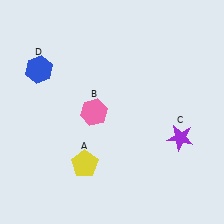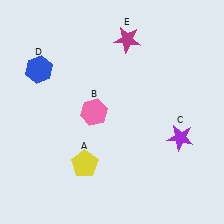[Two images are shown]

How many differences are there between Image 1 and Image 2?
There is 1 difference between the two images.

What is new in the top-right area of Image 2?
A magenta star (E) was added in the top-right area of Image 2.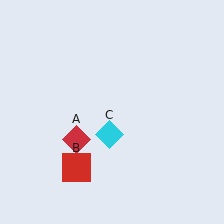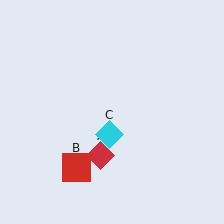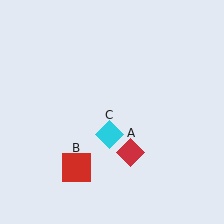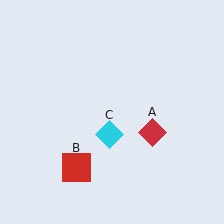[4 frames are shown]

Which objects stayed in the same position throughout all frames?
Red square (object B) and cyan diamond (object C) remained stationary.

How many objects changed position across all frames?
1 object changed position: red diamond (object A).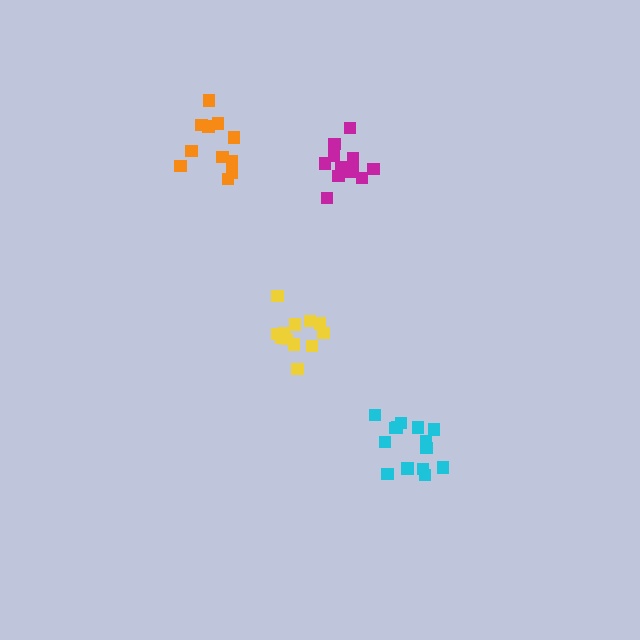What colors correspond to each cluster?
The clusters are colored: cyan, orange, yellow, magenta.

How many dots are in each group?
Group 1: 14 dots, Group 2: 11 dots, Group 3: 12 dots, Group 4: 13 dots (50 total).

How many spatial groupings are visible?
There are 4 spatial groupings.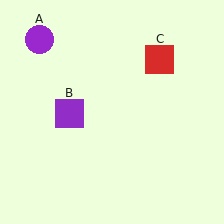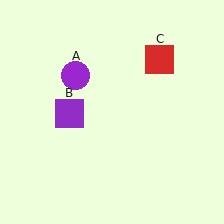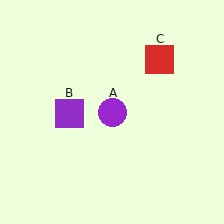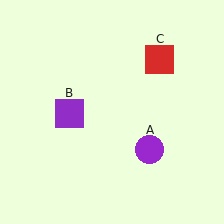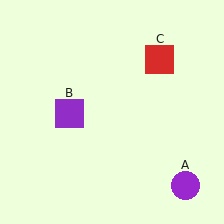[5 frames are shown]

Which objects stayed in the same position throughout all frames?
Purple square (object B) and red square (object C) remained stationary.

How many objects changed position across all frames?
1 object changed position: purple circle (object A).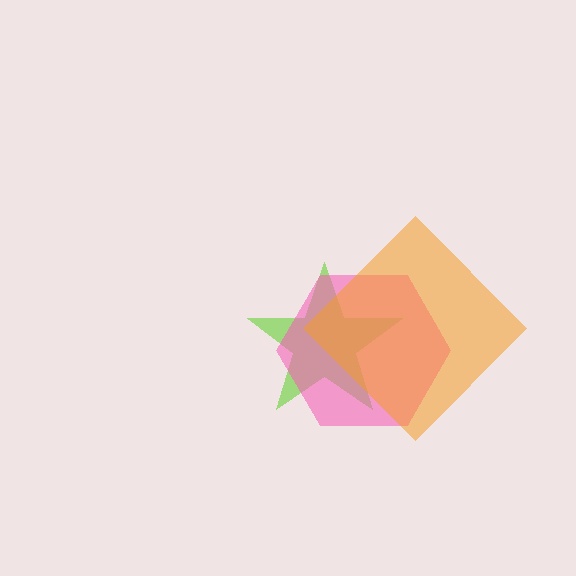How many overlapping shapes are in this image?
There are 3 overlapping shapes in the image.